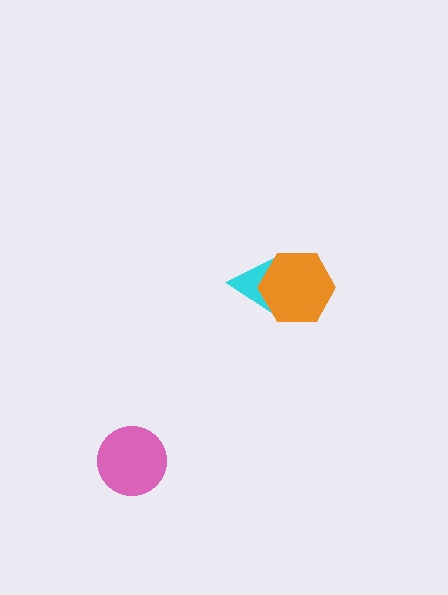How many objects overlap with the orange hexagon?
1 object overlaps with the orange hexagon.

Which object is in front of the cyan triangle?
The orange hexagon is in front of the cyan triangle.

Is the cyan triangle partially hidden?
Yes, it is partially covered by another shape.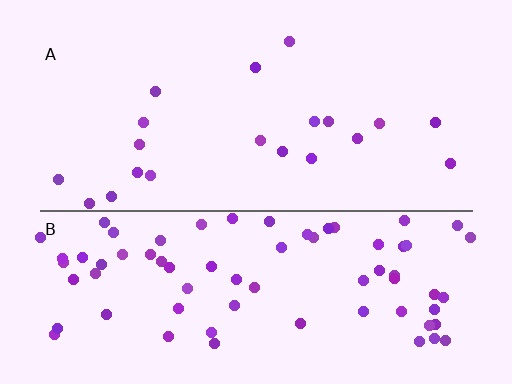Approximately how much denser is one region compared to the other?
Approximately 3.7× — region B over region A.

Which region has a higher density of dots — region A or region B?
B (the bottom).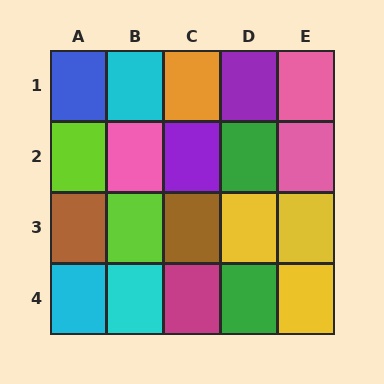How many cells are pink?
3 cells are pink.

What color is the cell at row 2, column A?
Lime.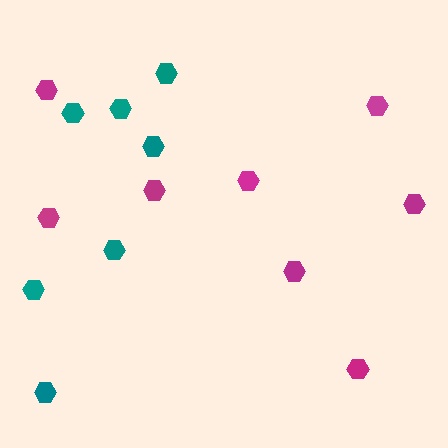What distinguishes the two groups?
There are 2 groups: one group of teal hexagons (7) and one group of magenta hexagons (8).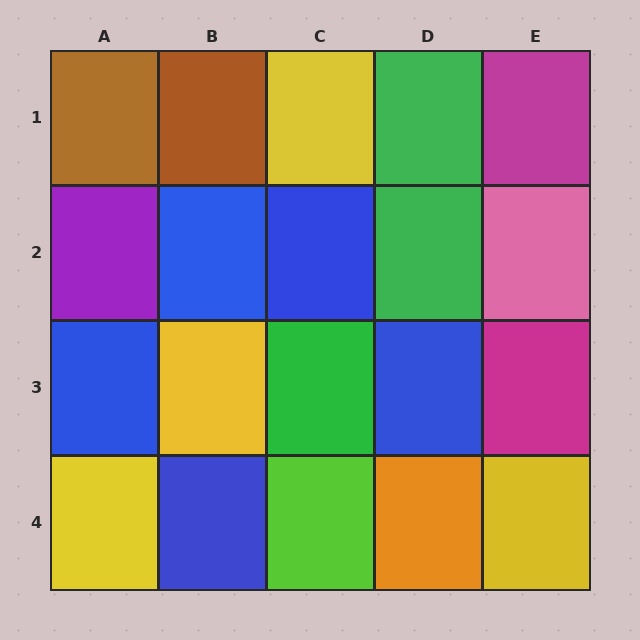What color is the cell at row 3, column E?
Magenta.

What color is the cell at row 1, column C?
Yellow.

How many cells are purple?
1 cell is purple.